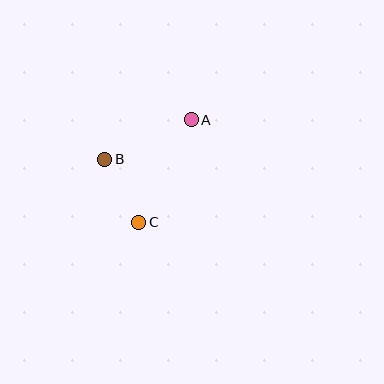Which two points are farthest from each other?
Points A and C are farthest from each other.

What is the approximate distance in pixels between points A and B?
The distance between A and B is approximately 95 pixels.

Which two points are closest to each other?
Points B and C are closest to each other.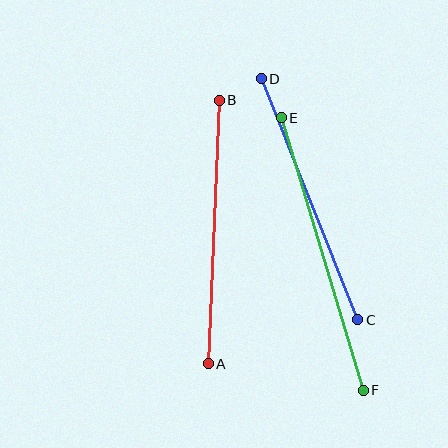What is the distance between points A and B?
The distance is approximately 263 pixels.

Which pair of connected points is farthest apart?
Points E and F are farthest apart.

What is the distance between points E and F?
The distance is approximately 285 pixels.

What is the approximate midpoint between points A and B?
The midpoint is at approximately (214, 232) pixels.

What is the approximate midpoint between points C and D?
The midpoint is at approximately (310, 199) pixels.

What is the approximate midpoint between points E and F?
The midpoint is at approximately (322, 254) pixels.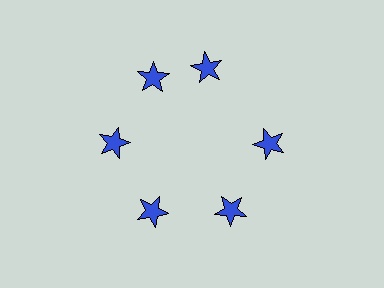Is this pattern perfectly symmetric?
No. The 6 blue stars are arranged in a ring, but one element near the 1 o'clock position is rotated out of alignment along the ring, breaking the 6-fold rotational symmetry.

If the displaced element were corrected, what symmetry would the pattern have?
It would have 6-fold rotational symmetry — the pattern would map onto itself every 60 degrees.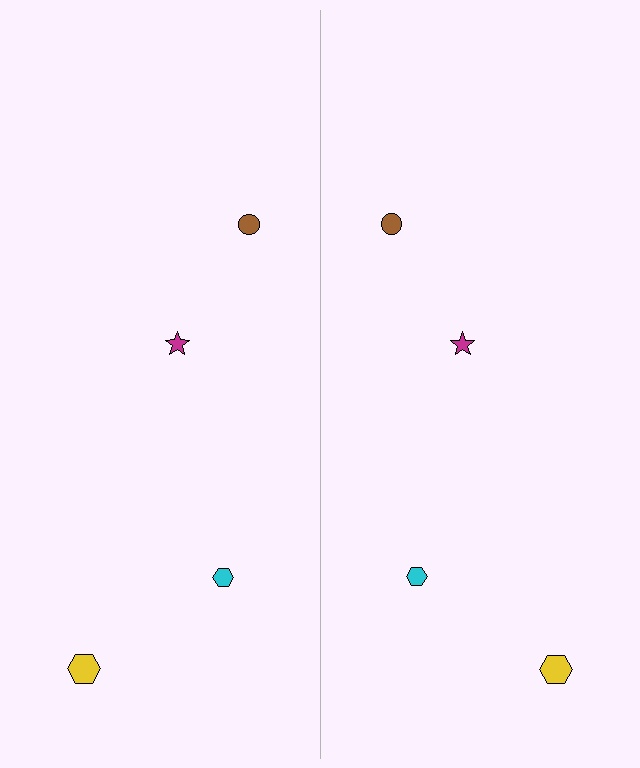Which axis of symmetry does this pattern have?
The pattern has a vertical axis of symmetry running through the center of the image.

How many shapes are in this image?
There are 8 shapes in this image.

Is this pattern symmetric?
Yes, this pattern has bilateral (reflection) symmetry.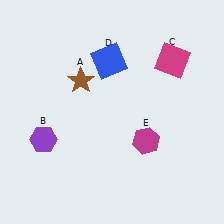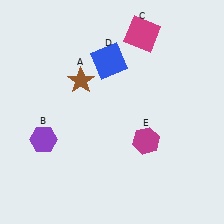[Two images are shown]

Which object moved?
The magenta square (C) moved left.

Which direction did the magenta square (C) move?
The magenta square (C) moved left.